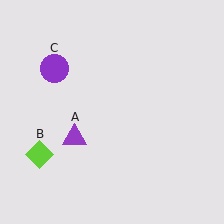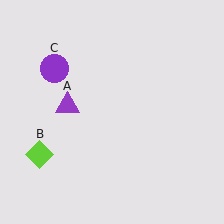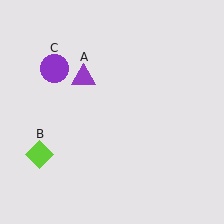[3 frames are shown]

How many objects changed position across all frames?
1 object changed position: purple triangle (object A).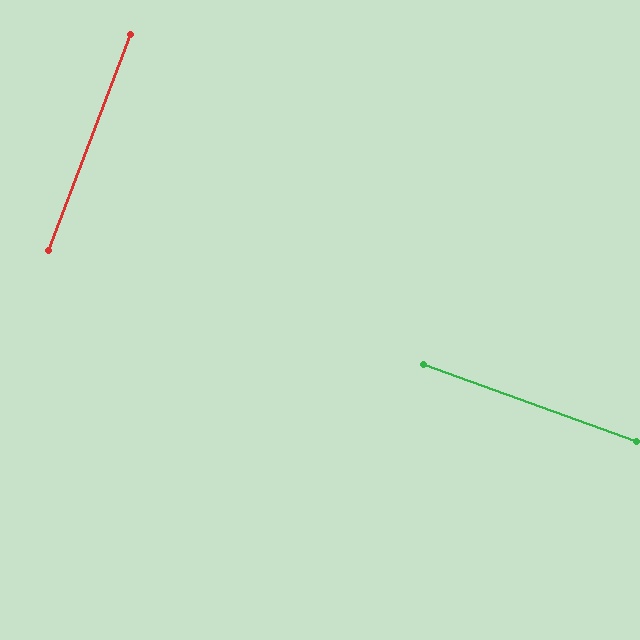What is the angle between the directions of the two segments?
Approximately 89 degrees.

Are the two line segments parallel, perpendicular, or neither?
Perpendicular — they meet at approximately 89°.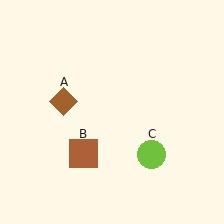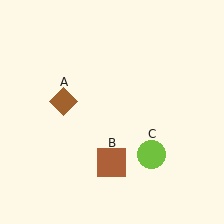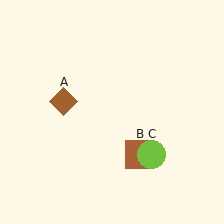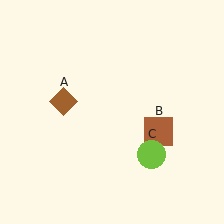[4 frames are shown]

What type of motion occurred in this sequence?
The brown square (object B) rotated counterclockwise around the center of the scene.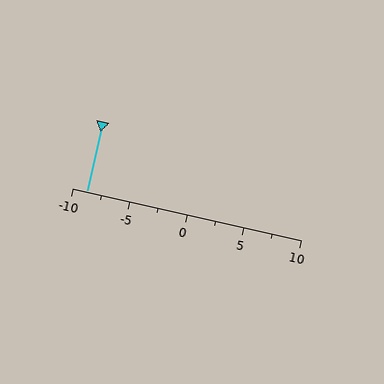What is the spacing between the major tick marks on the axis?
The major ticks are spaced 5 apart.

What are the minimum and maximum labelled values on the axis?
The axis runs from -10 to 10.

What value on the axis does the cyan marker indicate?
The marker indicates approximately -8.8.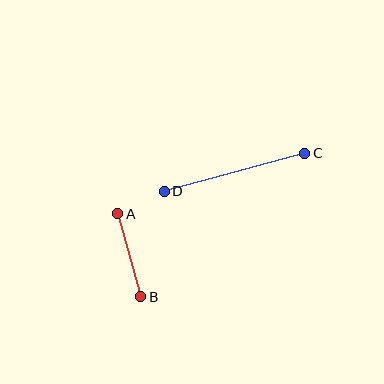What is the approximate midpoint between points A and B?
The midpoint is at approximately (129, 255) pixels.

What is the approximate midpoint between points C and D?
The midpoint is at approximately (234, 172) pixels.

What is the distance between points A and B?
The distance is approximately 86 pixels.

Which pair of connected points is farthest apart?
Points C and D are farthest apart.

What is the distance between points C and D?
The distance is approximately 146 pixels.